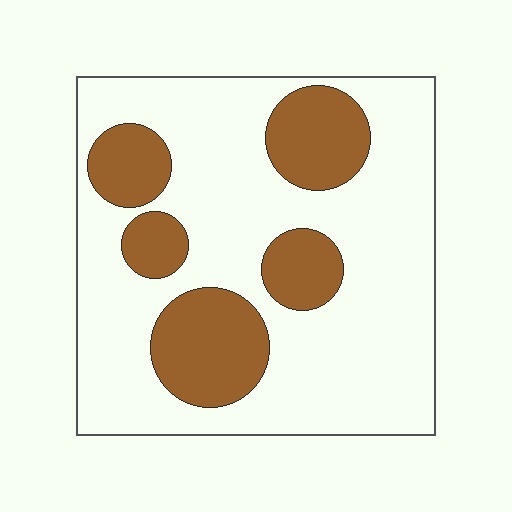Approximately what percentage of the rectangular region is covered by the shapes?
Approximately 25%.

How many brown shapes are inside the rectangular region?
5.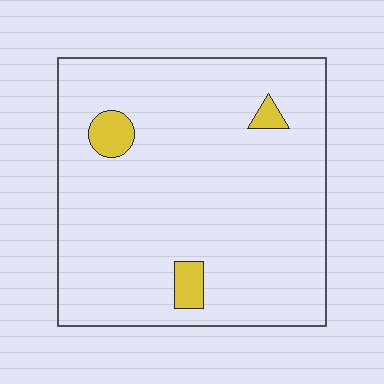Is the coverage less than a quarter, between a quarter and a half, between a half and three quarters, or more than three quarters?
Less than a quarter.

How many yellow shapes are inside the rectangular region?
3.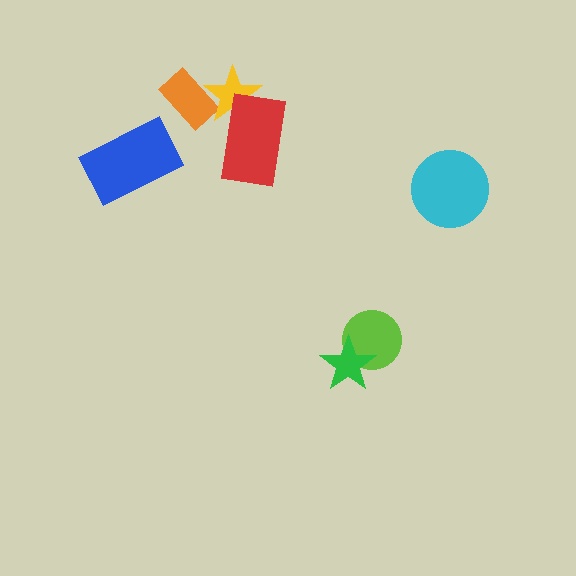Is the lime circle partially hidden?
Yes, it is partially covered by another shape.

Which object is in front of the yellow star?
The red rectangle is in front of the yellow star.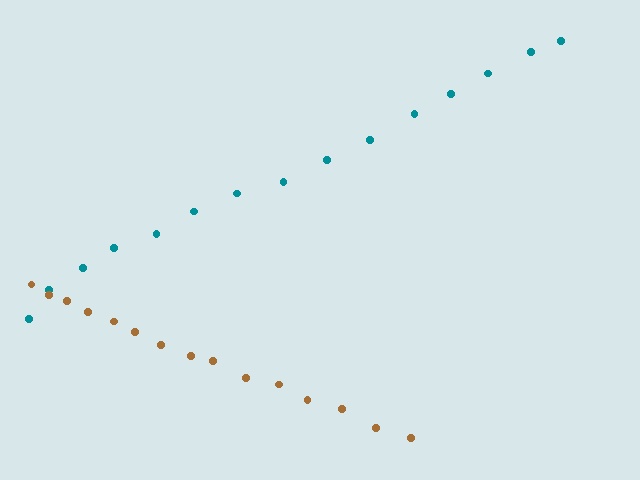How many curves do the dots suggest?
There are 2 distinct paths.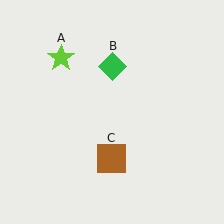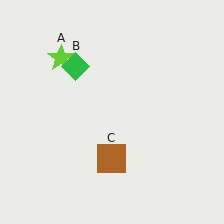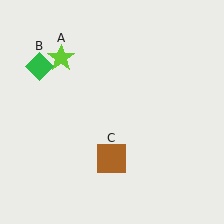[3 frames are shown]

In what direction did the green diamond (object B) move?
The green diamond (object B) moved left.